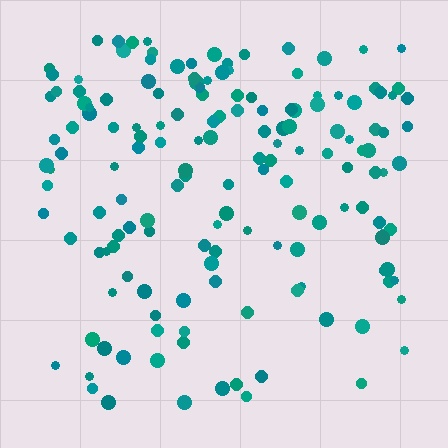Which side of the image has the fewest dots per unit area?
The bottom.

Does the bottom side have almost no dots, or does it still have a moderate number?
Still a moderate number, just noticeably fewer than the top.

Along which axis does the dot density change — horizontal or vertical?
Vertical.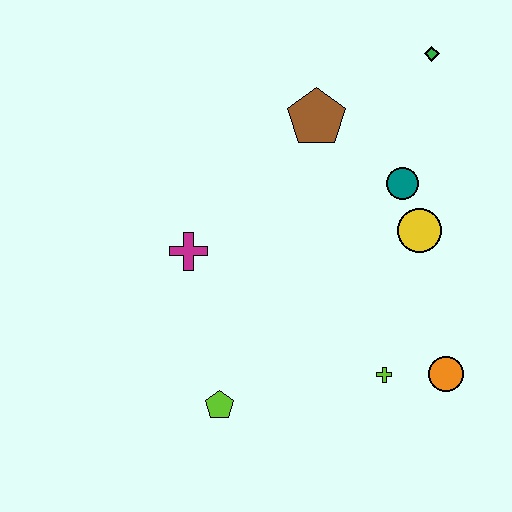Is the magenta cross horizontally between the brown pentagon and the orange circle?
No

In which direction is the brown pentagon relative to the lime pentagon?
The brown pentagon is above the lime pentagon.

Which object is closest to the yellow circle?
The teal circle is closest to the yellow circle.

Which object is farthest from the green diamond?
The lime pentagon is farthest from the green diamond.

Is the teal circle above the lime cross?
Yes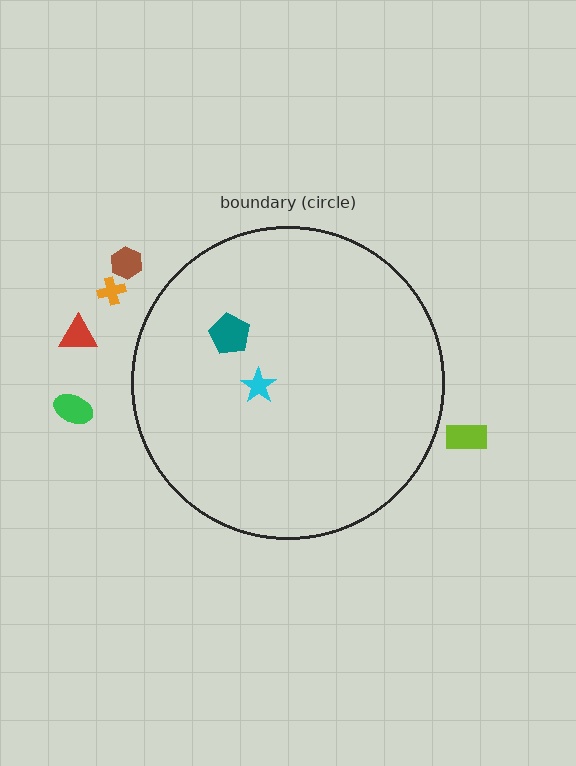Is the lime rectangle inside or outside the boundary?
Outside.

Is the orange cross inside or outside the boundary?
Outside.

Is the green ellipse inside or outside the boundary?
Outside.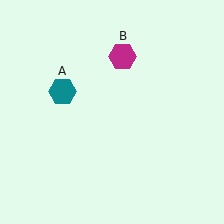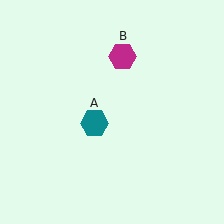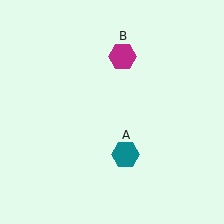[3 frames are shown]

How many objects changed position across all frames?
1 object changed position: teal hexagon (object A).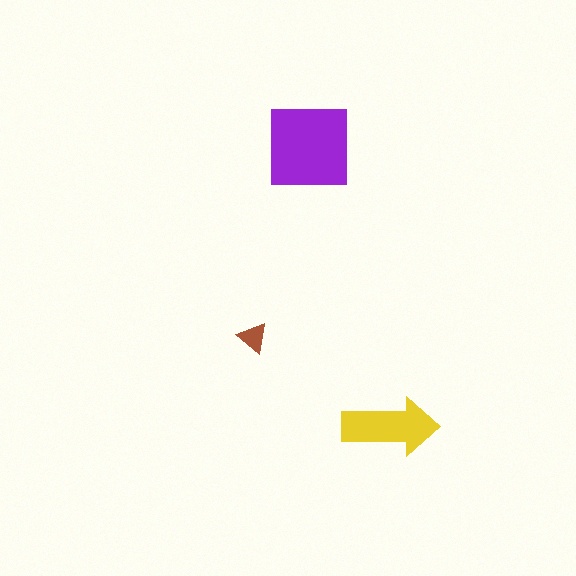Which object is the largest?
The purple square.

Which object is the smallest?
The brown triangle.